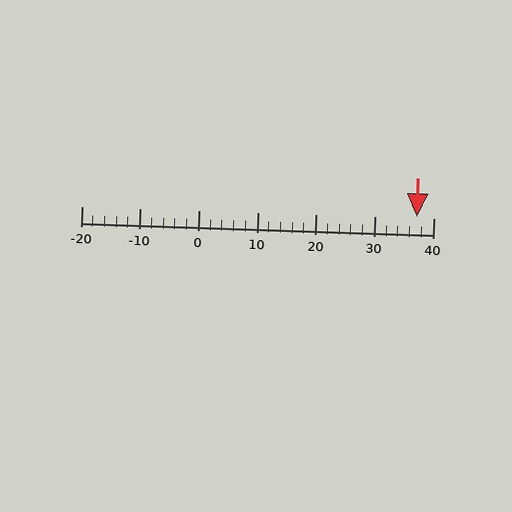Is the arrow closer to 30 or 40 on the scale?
The arrow is closer to 40.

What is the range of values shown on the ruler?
The ruler shows values from -20 to 40.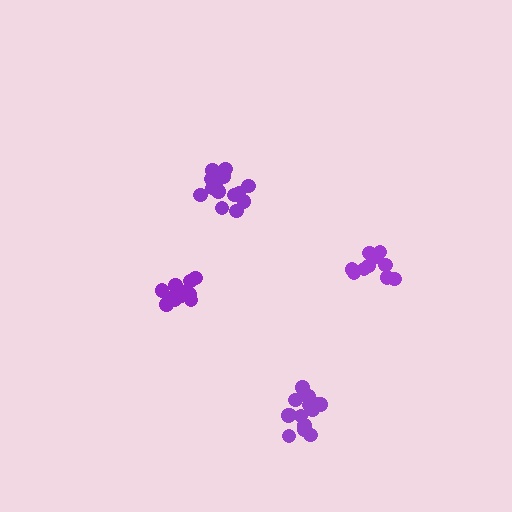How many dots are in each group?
Group 1: 16 dots, Group 2: 10 dots, Group 3: 14 dots, Group 4: 13 dots (53 total).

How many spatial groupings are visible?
There are 4 spatial groupings.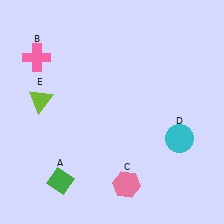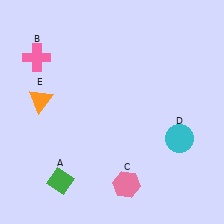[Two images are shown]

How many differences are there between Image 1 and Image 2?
There is 1 difference between the two images.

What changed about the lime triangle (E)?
In Image 1, E is lime. In Image 2, it changed to orange.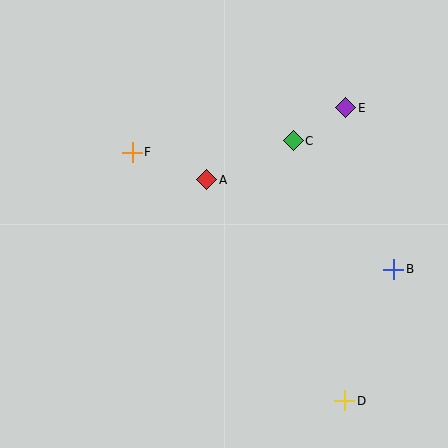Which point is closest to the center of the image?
Point A at (207, 180) is closest to the center.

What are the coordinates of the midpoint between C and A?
The midpoint between C and A is at (250, 160).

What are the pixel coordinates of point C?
Point C is at (293, 141).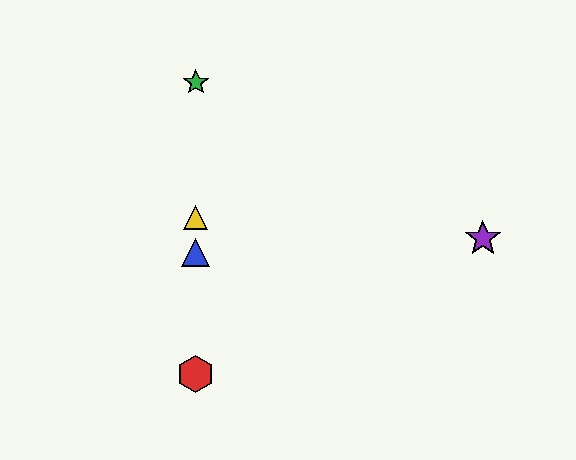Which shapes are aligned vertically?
The red hexagon, the blue triangle, the green star, the yellow triangle are aligned vertically.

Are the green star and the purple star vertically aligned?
No, the green star is at x≈196 and the purple star is at x≈483.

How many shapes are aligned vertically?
4 shapes (the red hexagon, the blue triangle, the green star, the yellow triangle) are aligned vertically.